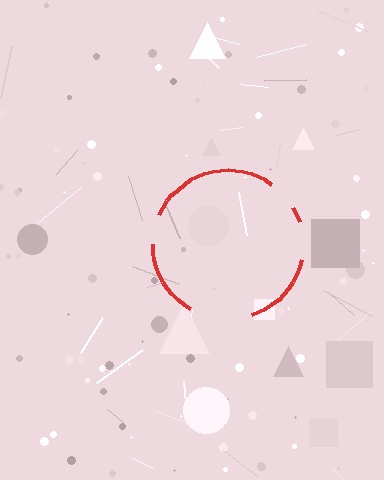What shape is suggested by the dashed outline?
The dashed outline suggests a circle.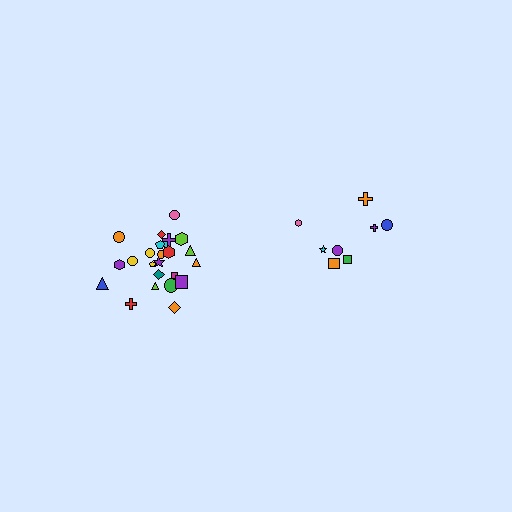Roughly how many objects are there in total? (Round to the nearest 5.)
Roughly 35 objects in total.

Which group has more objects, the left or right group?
The left group.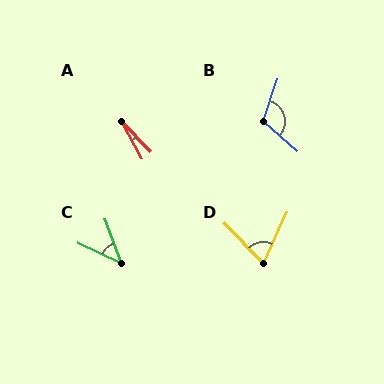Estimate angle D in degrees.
Approximately 69 degrees.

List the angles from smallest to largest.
A (16°), C (44°), D (69°), B (113°).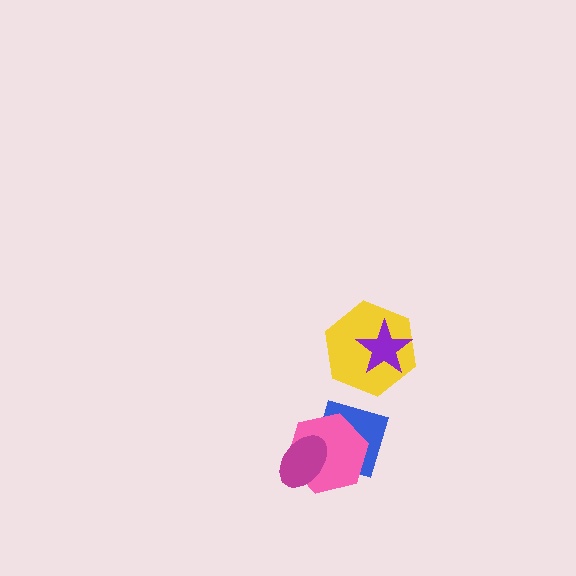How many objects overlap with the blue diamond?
2 objects overlap with the blue diamond.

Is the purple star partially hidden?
No, no other shape covers it.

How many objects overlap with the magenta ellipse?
2 objects overlap with the magenta ellipse.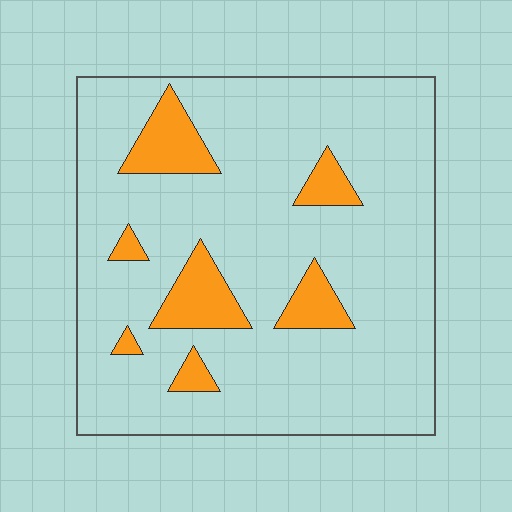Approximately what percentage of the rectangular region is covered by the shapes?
Approximately 15%.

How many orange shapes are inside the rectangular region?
7.